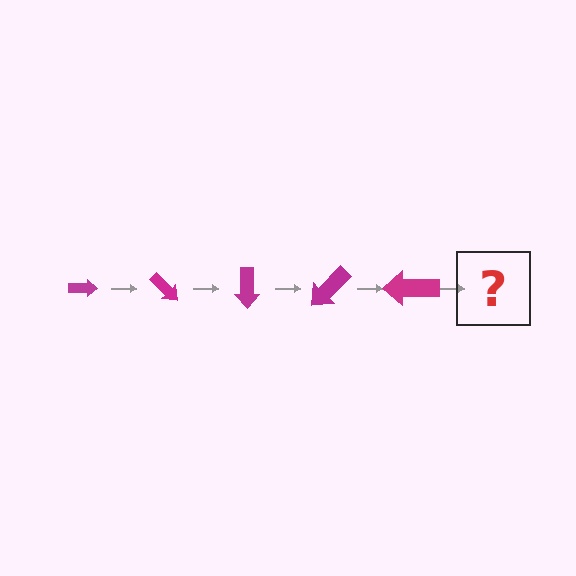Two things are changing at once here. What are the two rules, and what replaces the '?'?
The two rules are that the arrow grows larger each step and it rotates 45 degrees each step. The '?' should be an arrow, larger than the previous one and rotated 225 degrees from the start.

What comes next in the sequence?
The next element should be an arrow, larger than the previous one and rotated 225 degrees from the start.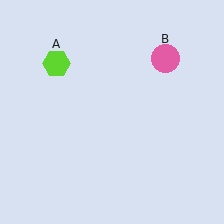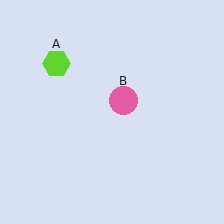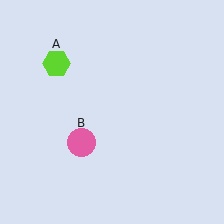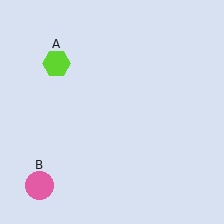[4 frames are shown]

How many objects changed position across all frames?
1 object changed position: pink circle (object B).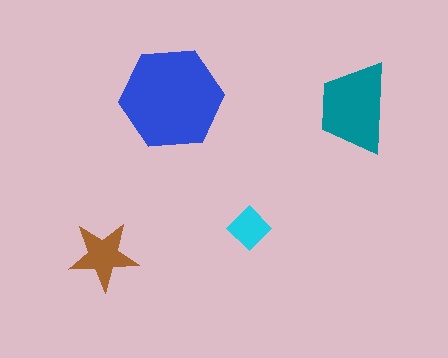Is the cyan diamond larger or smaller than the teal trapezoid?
Smaller.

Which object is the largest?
The blue hexagon.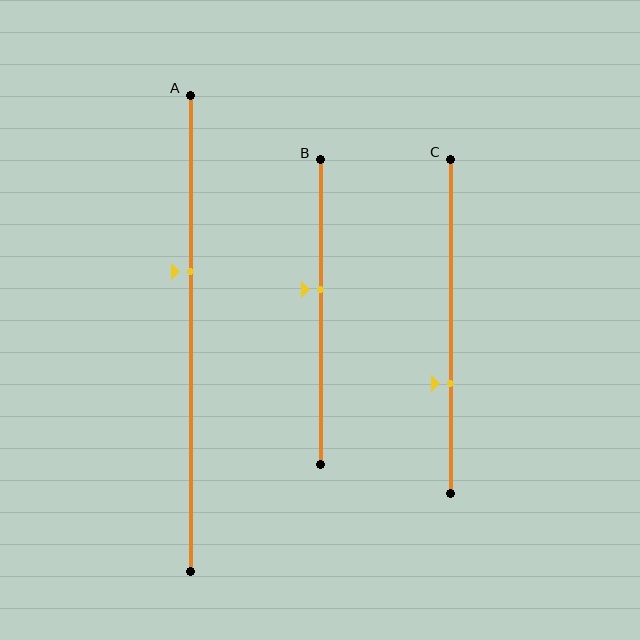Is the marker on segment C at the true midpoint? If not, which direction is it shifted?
No, the marker on segment C is shifted downward by about 17% of the segment length.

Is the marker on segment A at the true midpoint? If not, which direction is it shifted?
No, the marker on segment A is shifted upward by about 13% of the segment length.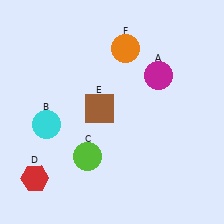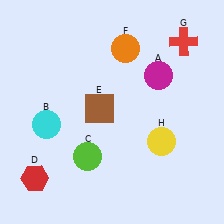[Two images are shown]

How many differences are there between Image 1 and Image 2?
There are 2 differences between the two images.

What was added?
A red cross (G), a yellow circle (H) were added in Image 2.